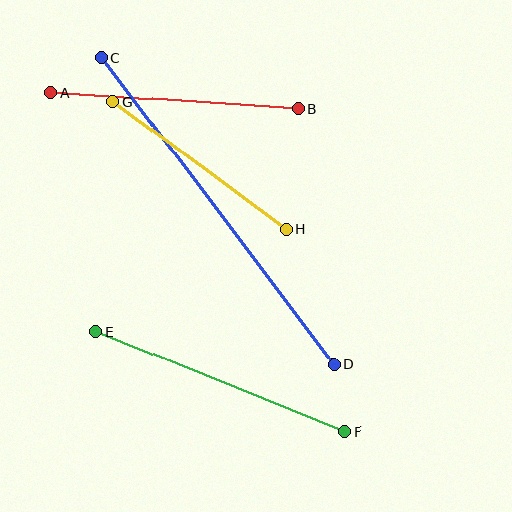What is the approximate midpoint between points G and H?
The midpoint is at approximately (199, 165) pixels.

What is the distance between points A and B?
The distance is approximately 248 pixels.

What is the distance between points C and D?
The distance is approximately 385 pixels.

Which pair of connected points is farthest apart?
Points C and D are farthest apart.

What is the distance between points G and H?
The distance is approximately 215 pixels.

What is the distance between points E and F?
The distance is approximately 268 pixels.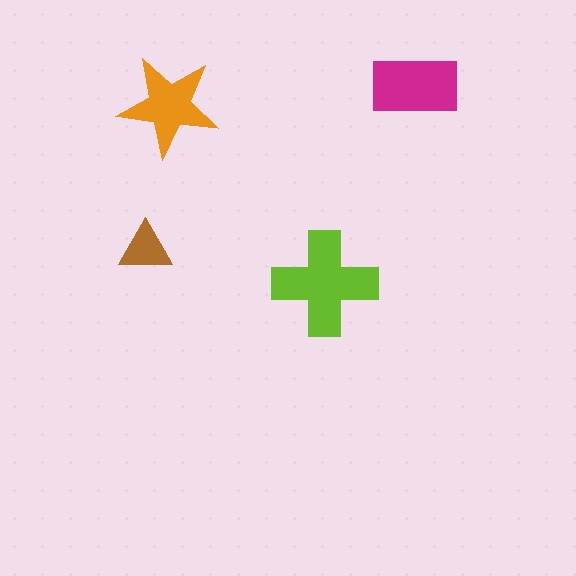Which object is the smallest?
The brown triangle.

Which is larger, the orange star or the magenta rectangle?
The magenta rectangle.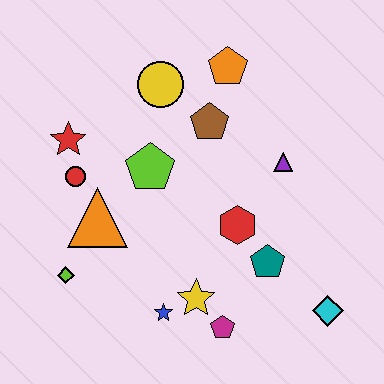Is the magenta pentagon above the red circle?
No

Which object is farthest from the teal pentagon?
The red star is farthest from the teal pentagon.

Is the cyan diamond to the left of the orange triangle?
No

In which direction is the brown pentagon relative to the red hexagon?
The brown pentagon is above the red hexagon.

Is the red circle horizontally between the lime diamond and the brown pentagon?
Yes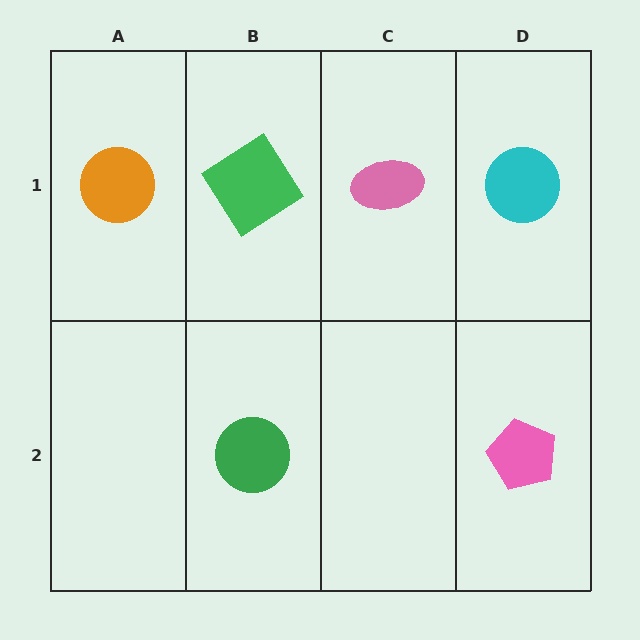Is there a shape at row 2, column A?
No, that cell is empty.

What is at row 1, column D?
A cyan circle.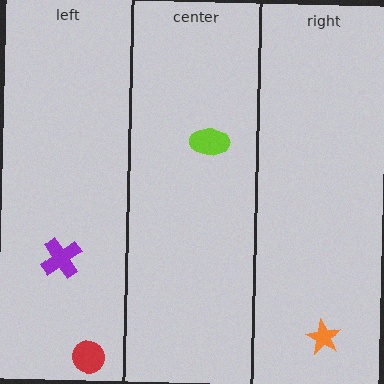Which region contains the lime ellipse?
The center region.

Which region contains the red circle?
The left region.